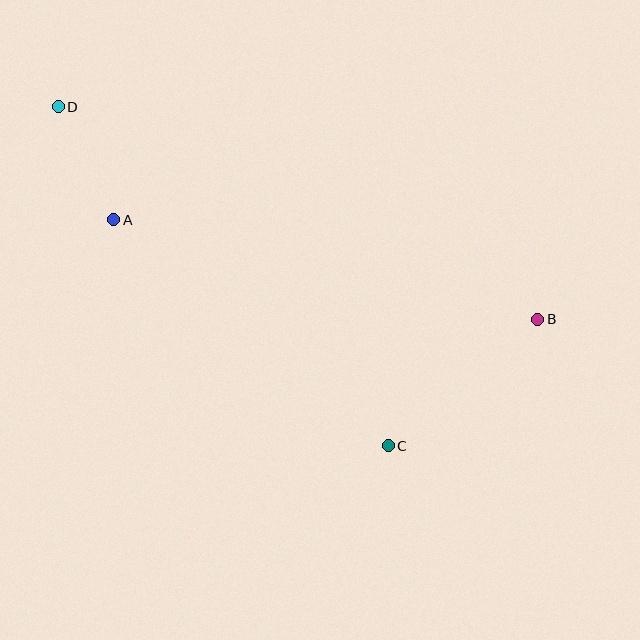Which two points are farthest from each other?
Points B and D are farthest from each other.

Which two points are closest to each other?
Points A and D are closest to each other.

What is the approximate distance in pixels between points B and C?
The distance between B and C is approximately 196 pixels.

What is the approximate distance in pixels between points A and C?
The distance between A and C is approximately 355 pixels.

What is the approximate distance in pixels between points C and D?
The distance between C and D is approximately 473 pixels.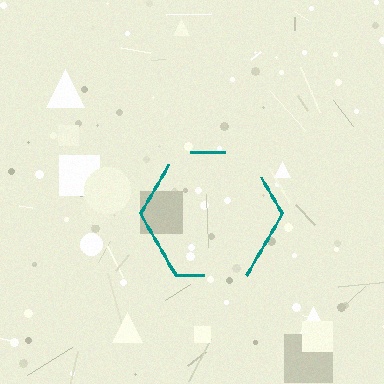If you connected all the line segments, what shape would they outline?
They would outline a hexagon.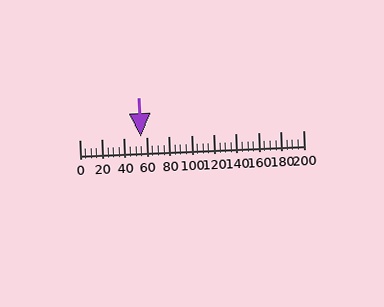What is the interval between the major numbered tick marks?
The major tick marks are spaced 20 units apart.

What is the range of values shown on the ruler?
The ruler shows values from 0 to 200.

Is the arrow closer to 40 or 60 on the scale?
The arrow is closer to 60.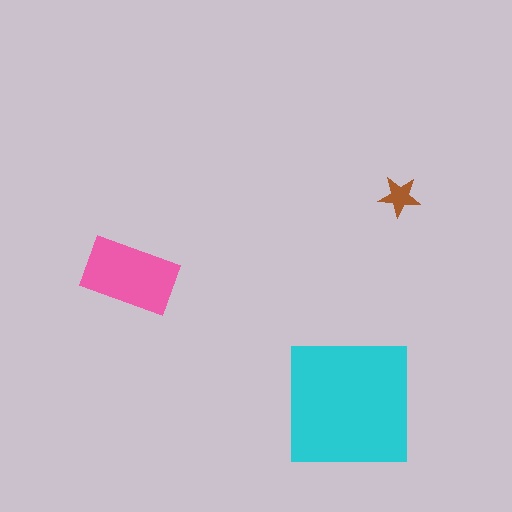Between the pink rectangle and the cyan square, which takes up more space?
The cyan square.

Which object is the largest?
The cyan square.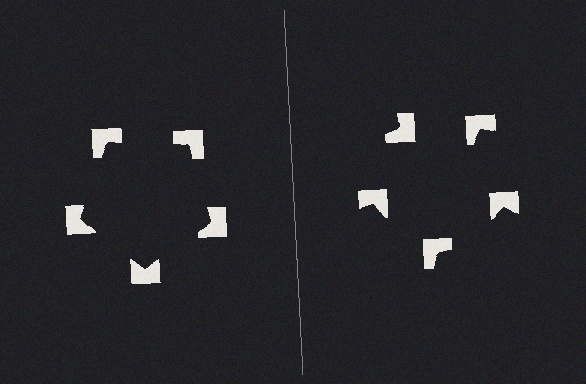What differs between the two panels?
The notched squares are positioned identically on both sides; only the wedge orientations differ. On the left they align to a pentagon; on the right they are misaligned.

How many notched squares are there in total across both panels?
10 — 5 on each side.